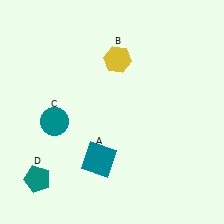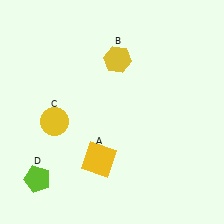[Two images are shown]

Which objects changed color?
A changed from teal to yellow. C changed from teal to yellow. D changed from teal to lime.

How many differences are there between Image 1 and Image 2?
There are 3 differences between the two images.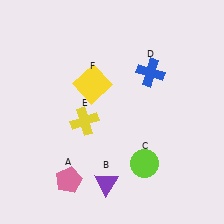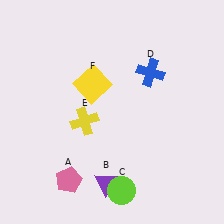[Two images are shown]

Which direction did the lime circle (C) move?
The lime circle (C) moved down.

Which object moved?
The lime circle (C) moved down.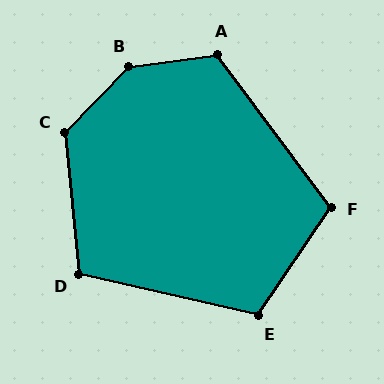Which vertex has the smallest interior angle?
D, at approximately 108 degrees.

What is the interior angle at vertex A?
Approximately 118 degrees (obtuse).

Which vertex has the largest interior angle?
B, at approximately 142 degrees.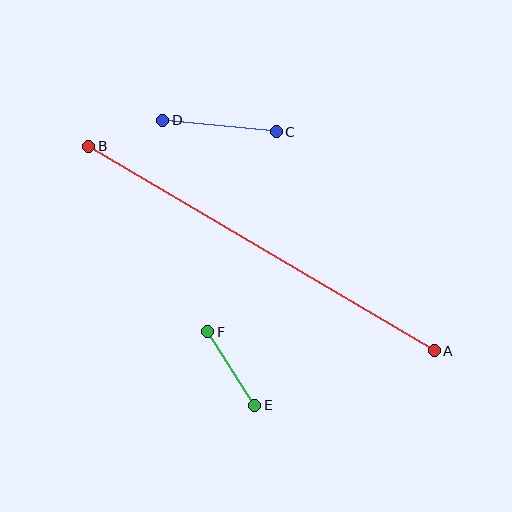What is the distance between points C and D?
The distance is approximately 114 pixels.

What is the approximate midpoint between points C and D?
The midpoint is at approximately (220, 126) pixels.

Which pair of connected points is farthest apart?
Points A and B are farthest apart.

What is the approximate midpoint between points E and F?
The midpoint is at approximately (231, 369) pixels.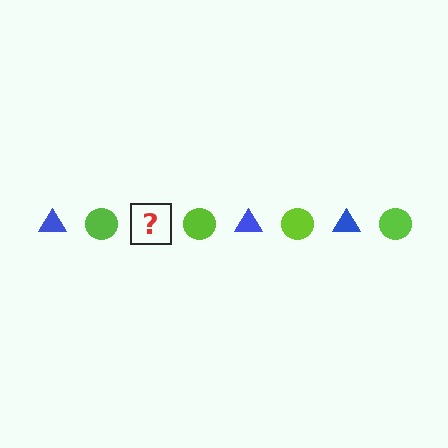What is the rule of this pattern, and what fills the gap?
The rule is that the pattern alternates between blue triangle and lime circle. The gap should be filled with a blue triangle.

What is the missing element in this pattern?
The missing element is a blue triangle.